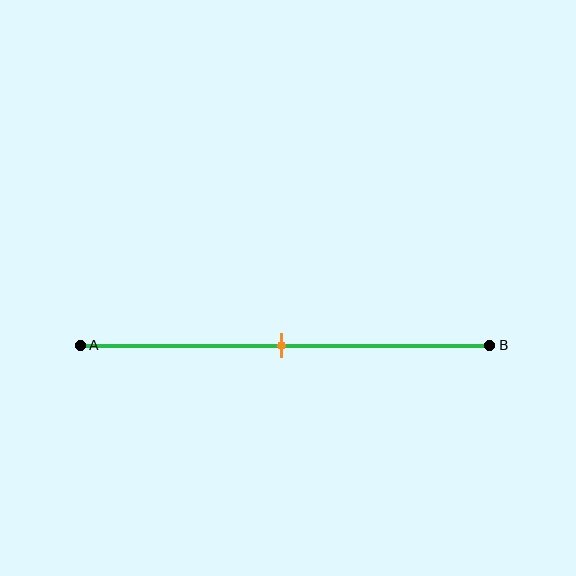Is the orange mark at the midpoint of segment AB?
Yes, the mark is approximately at the midpoint.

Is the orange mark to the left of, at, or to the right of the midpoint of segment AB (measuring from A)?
The orange mark is approximately at the midpoint of segment AB.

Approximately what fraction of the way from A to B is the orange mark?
The orange mark is approximately 50% of the way from A to B.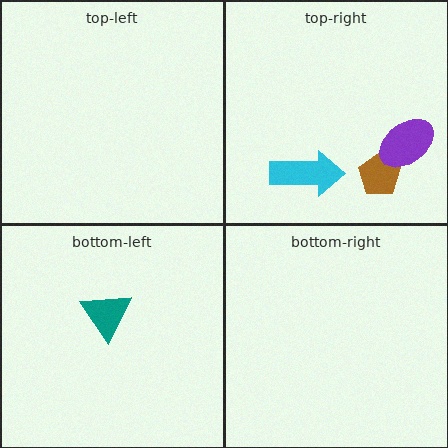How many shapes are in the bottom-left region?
1.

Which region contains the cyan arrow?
The top-right region.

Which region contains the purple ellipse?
The top-right region.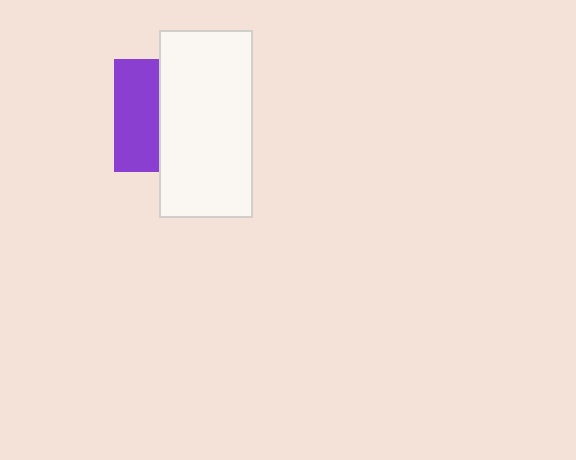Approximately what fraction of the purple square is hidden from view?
Roughly 60% of the purple square is hidden behind the white rectangle.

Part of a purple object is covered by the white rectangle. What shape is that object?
It is a square.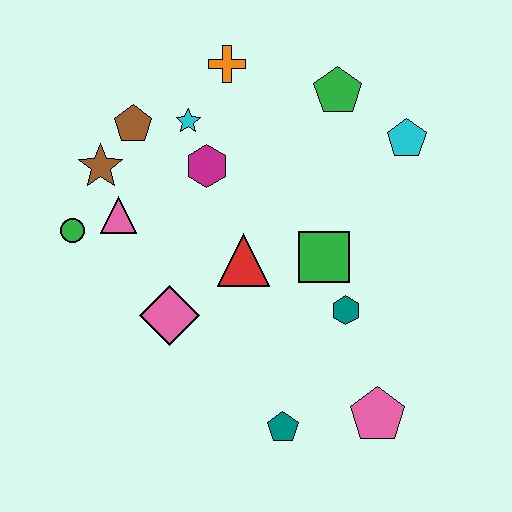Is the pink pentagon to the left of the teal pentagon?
No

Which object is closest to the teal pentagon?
The pink pentagon is closest to the teal pentagon.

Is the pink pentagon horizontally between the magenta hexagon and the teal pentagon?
No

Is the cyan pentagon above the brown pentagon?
No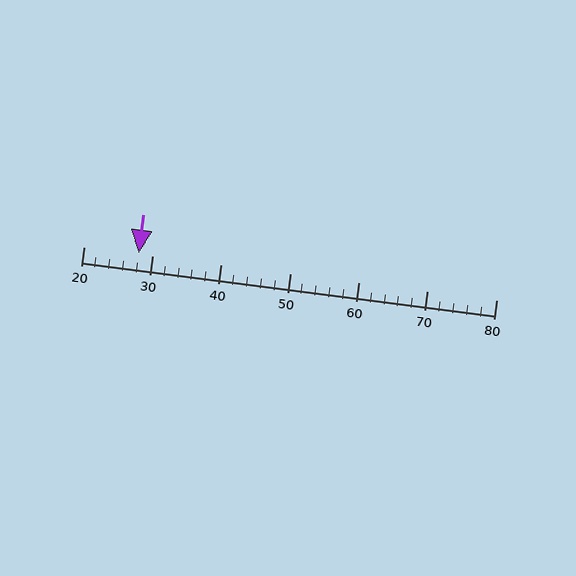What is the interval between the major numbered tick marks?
The major tick marks are spaced 10 units apart.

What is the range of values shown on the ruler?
The ruler shows values from 20 to 80.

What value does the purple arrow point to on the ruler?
The purple arrow points to approximately 28.